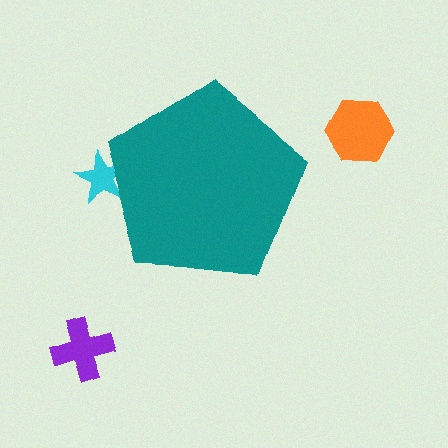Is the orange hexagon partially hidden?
No, the orange hexagon is fully visible.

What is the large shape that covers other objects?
A teal pentagon.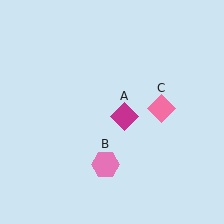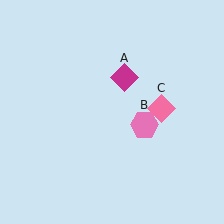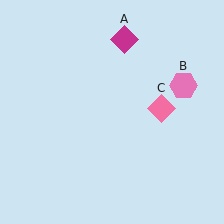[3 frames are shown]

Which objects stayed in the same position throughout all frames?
Pink diamond (object C) remained stationary.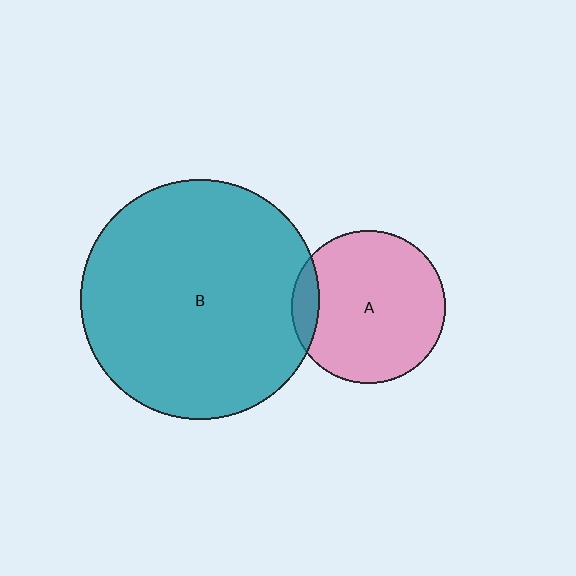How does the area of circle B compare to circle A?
Approximately 2.4 times.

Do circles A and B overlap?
Yes.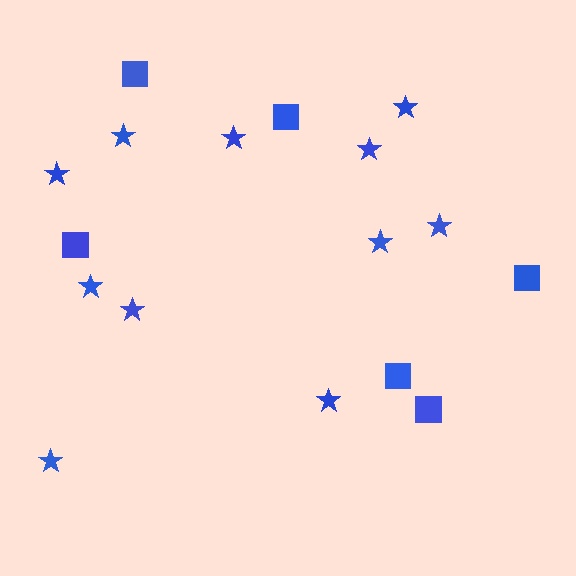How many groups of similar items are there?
There are 2 groups: one group of squares (6) and one group of stars (11).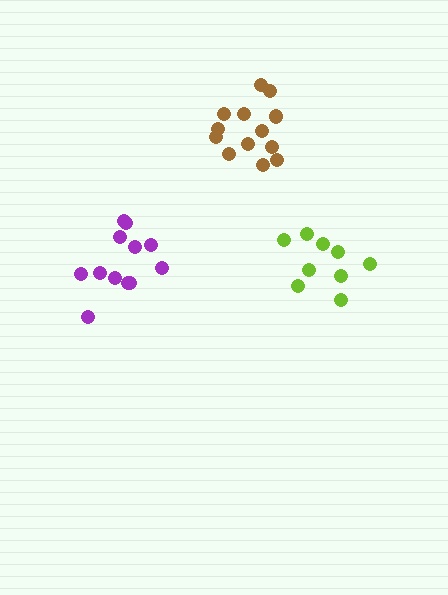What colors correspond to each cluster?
The clusters are colored: lime, purple, brown.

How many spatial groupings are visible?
There are 3 spatial groupings.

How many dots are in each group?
Group 1: 9 dots, Group 2: 12 dots, Group 3: 13 dots (34 total).